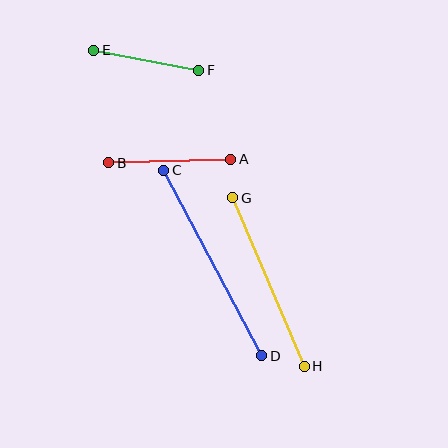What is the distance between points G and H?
The distance is approximately 183 pixels.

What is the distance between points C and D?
The distance is approximately 210 pixels.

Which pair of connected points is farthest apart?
Points C and D are farthest apart.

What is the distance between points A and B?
The distance is approximately 122 pixels.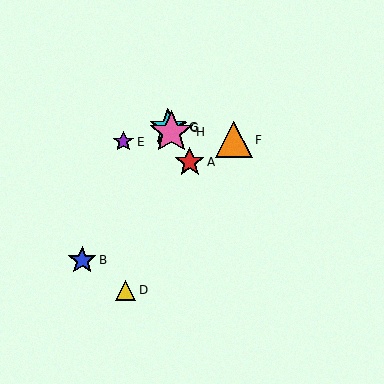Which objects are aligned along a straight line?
Objects A, C, G, H are aligned along a straight line.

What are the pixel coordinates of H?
Object H is at (171, 132).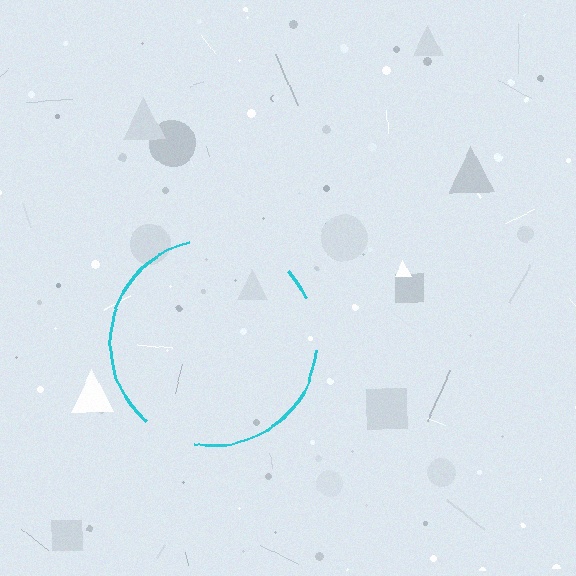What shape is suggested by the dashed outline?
The dashed outline suggests a circle.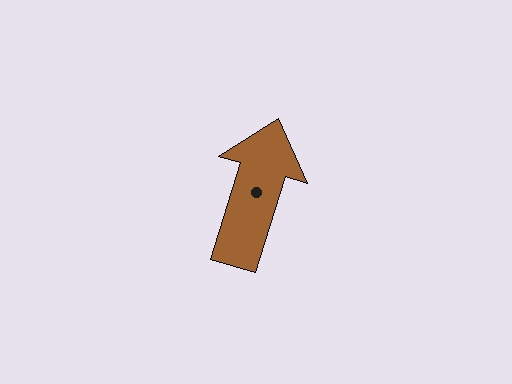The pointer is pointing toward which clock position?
Roughly 1 o'clock.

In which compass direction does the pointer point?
North.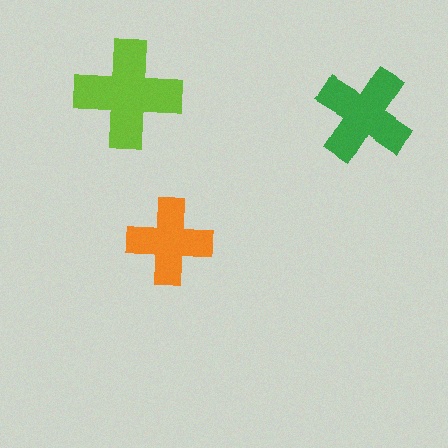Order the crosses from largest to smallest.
the lime one, the green one, the orange one.